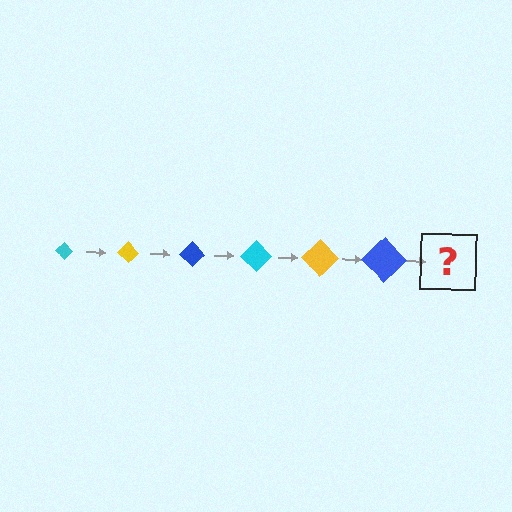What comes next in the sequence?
The next element should be a cyan diamond, larger than the previous one.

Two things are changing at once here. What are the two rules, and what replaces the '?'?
The two rules are that the diamond grows larger each step and the color cycles through cyan, yellow, and blue. The '?' should be a cyan diamond, larger than the previous one.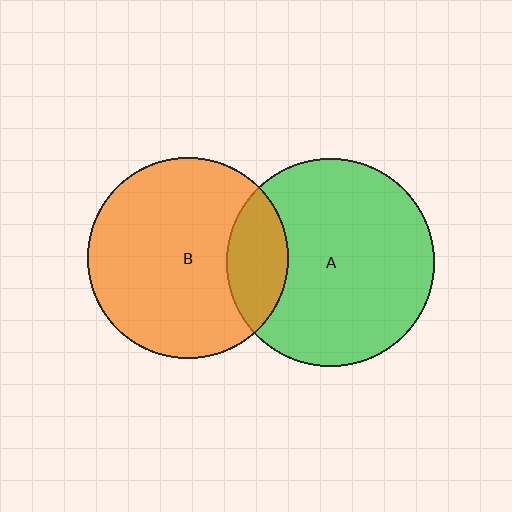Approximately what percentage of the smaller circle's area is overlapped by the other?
Approximately 20%.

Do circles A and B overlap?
Yes.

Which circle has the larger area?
Circle A (green).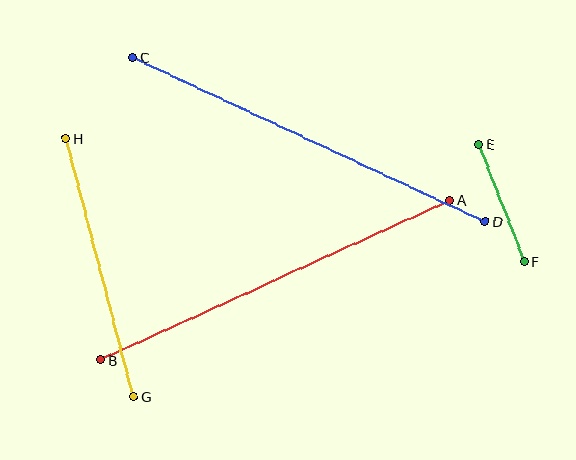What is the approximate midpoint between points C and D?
The midpoint is at approximately (309, 139) pixels.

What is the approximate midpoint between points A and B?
The midpoint is at approximately (275, 280) pixels.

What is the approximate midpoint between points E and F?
The midpoint is at approximately (502, 203) pixels.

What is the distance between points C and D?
The distance is approximately 388 pixels.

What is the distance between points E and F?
The distance is approximately 126 pixels.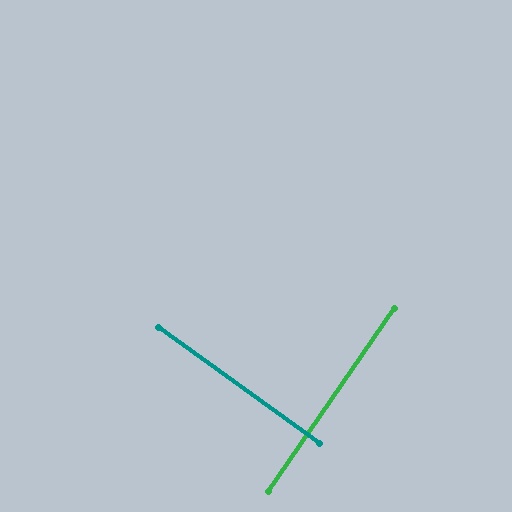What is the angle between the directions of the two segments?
Approximately 89 degrees.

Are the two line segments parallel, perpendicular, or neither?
Perpendicular — they meet at approximately 89°.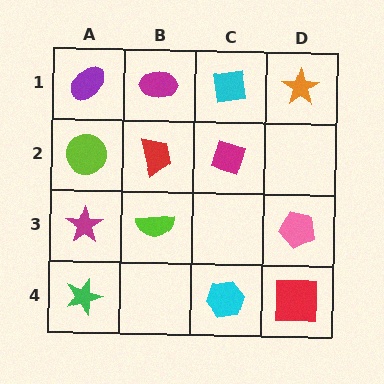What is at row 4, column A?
A green star.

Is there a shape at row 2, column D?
No, that cell is empty.